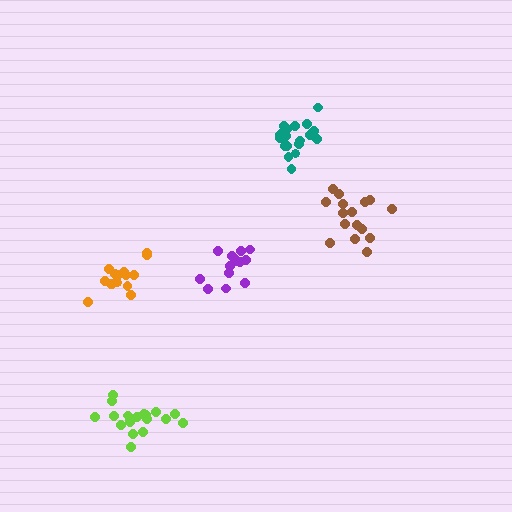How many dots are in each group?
Group 1: 19 dots, Group 2: 19 dots, Group 3: 14 dots, Group 4: 15 dots, Group 5: 16 dots (83 total).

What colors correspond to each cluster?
The clusters are colored: teal, lime, purple, orange, brown.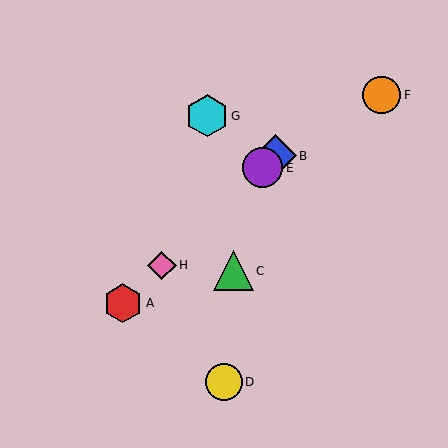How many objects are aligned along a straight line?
4 objects (A, B, E, H) are aligned along a straight line.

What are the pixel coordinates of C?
Object C is at (233, 271).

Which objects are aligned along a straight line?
Objects A, B, E, H are aligned along a straight line.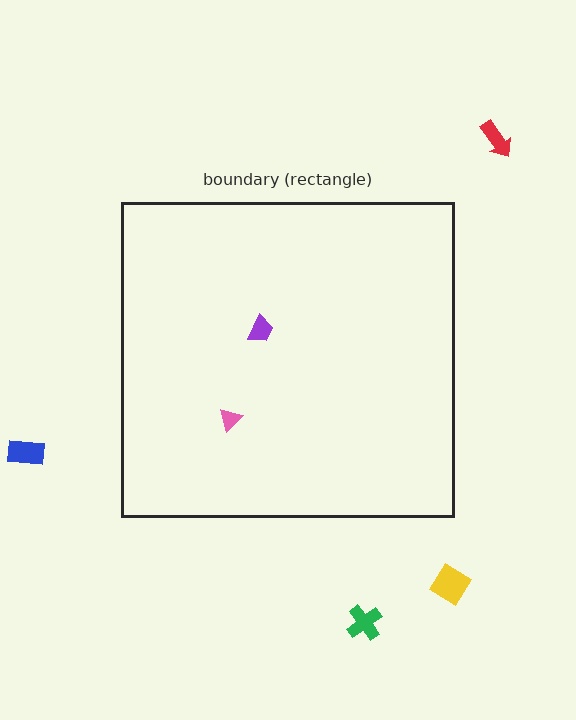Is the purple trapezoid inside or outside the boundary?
Inside.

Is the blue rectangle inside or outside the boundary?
Outside.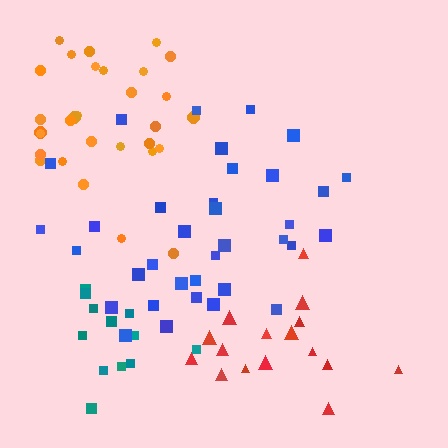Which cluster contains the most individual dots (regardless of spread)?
Blue (35).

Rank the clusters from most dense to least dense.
orange, red, teal, blue.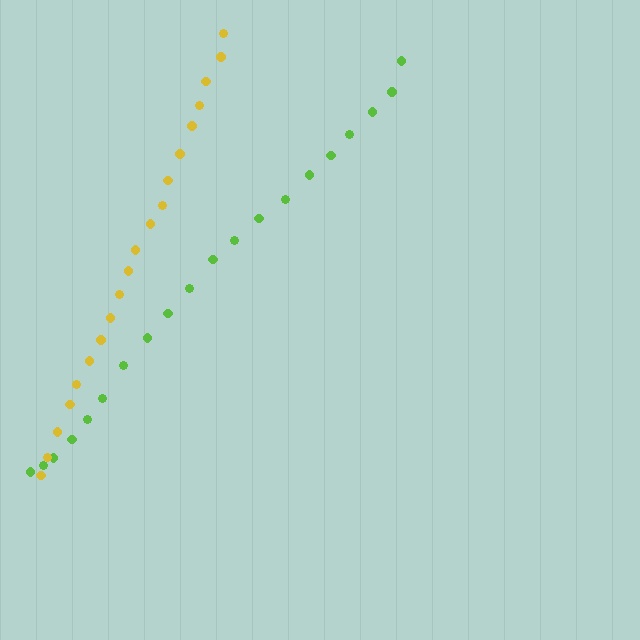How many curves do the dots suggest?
There are 2 distinct paths.